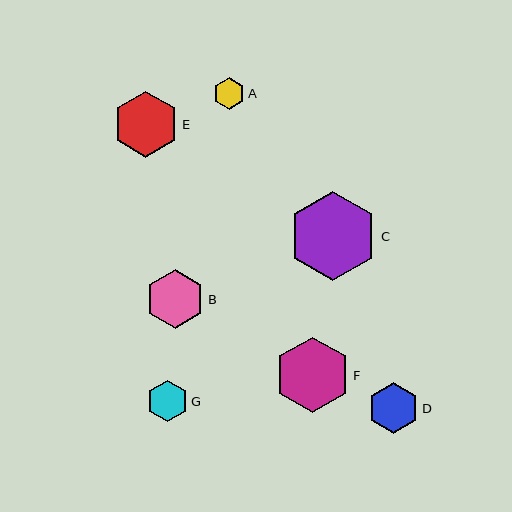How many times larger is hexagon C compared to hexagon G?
Hexagon C is approximately 2.2 times the size of hexagon G.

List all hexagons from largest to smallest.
From largest to smallest: C, F, E, B, D, G, A.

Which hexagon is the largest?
Hexagon C is the largest with a size of approximately 89 pixels.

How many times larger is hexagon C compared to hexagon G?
Hexagon C is approximately 2.2 times the size of hexagon G.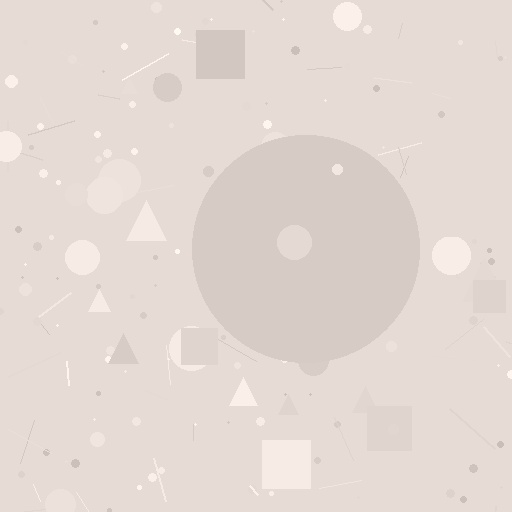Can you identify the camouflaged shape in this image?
The camouflaged shape is a circle.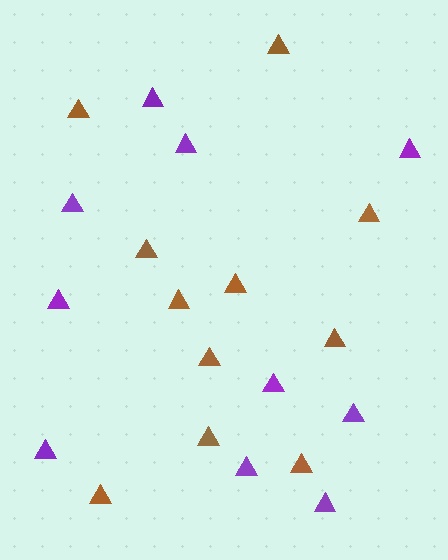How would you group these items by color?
There are 2 groups: one group of purple triangles (10) and one group of brown triangles (11).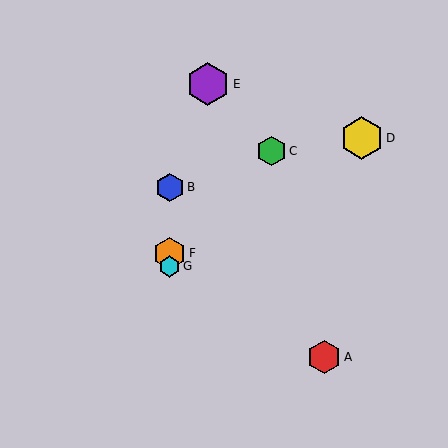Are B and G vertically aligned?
Yes, both are at x≈170.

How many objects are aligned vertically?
3 objects (B, F, G) are aligned vertically.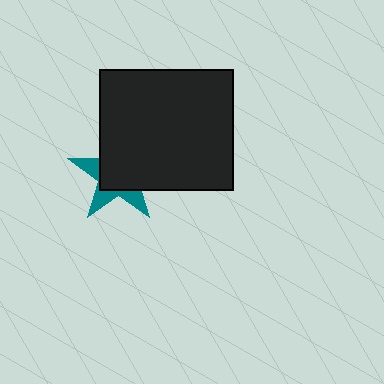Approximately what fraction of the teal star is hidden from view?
Roughly 65% of the teal star is hidden behind the black rectangle.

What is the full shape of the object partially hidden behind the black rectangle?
The partially hidden object is a teal star.